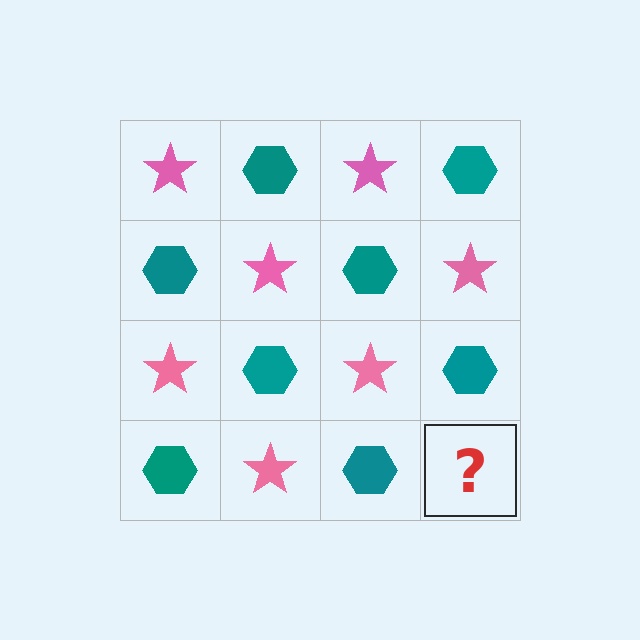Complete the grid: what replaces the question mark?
The question mark should be replaced with a pink star.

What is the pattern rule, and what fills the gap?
The rule is that it alternates pink star and teal hexagon in a checkerboard pattern. The gap should be filled with a pink star.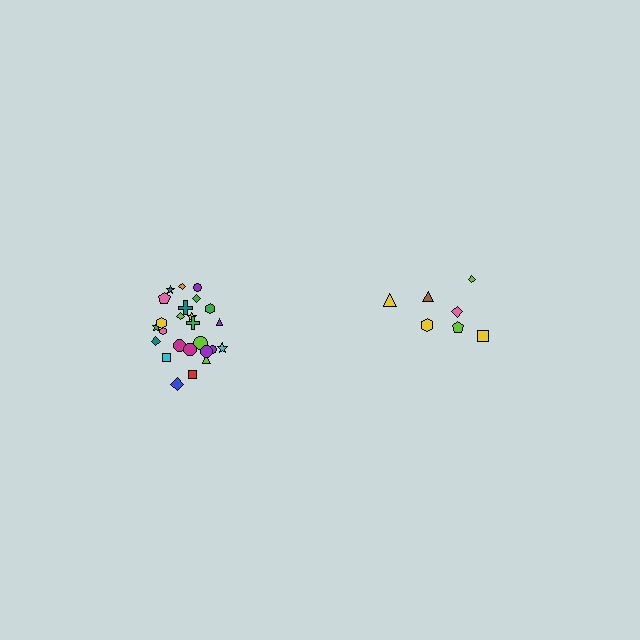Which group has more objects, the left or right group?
The left group.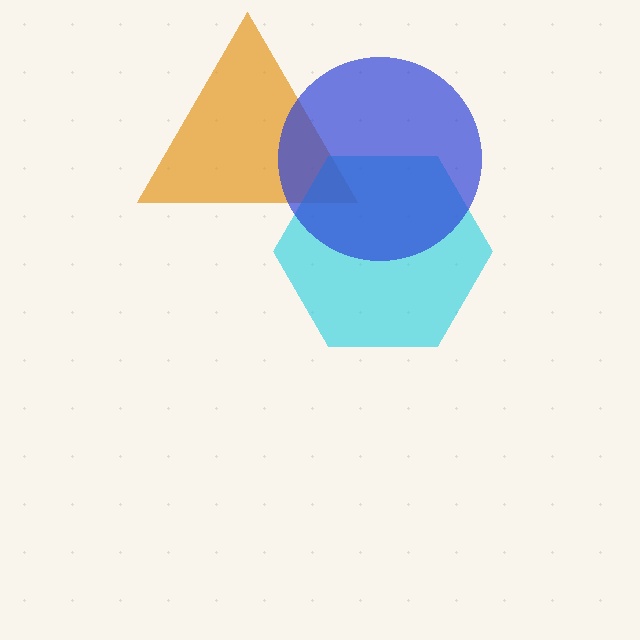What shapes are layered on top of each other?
The layered shapes are: an orange triangle, a cyan hexagon, a blue circle.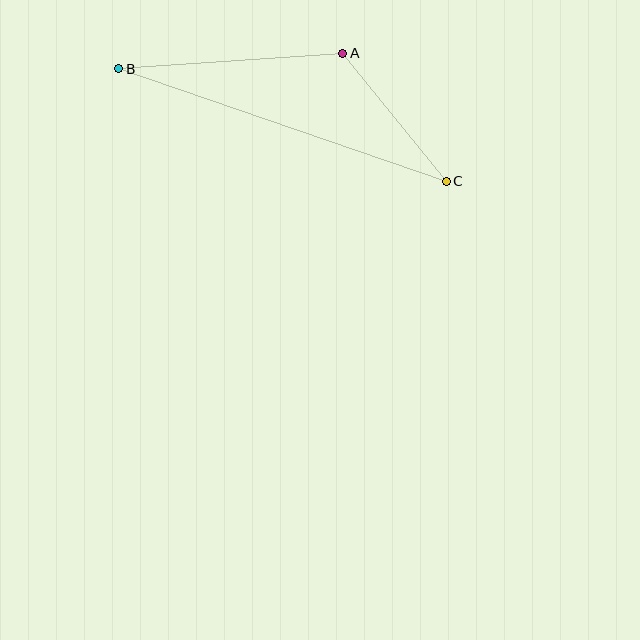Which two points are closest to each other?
Points A and C are closest to each other.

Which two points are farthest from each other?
Points B and C are farthest from each other.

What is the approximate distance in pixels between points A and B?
The distance between A and B is approximately 224 pixels.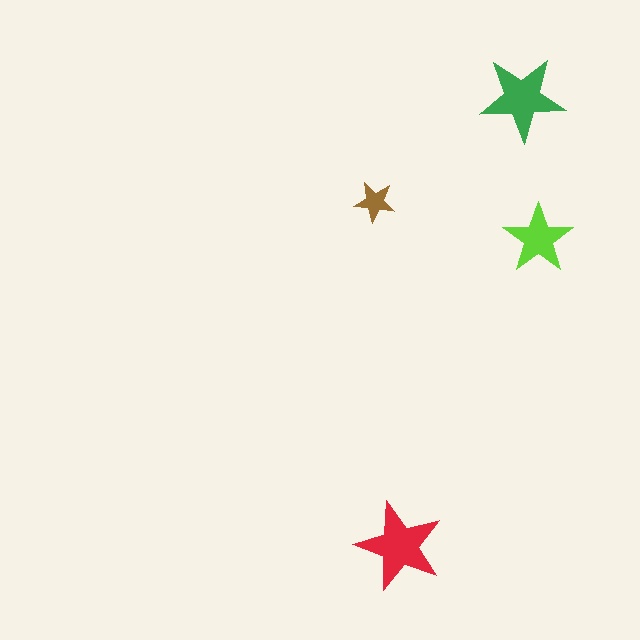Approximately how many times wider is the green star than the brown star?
About 2 times wider.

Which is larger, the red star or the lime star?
The red one.